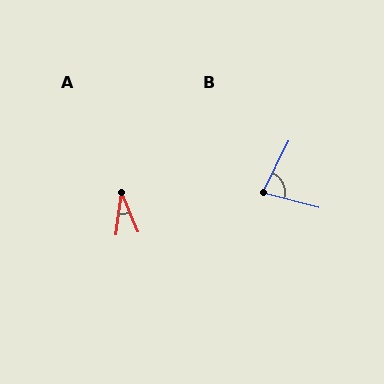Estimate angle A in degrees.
Approximately 29 degrees.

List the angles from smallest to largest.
A (29°), B (78°).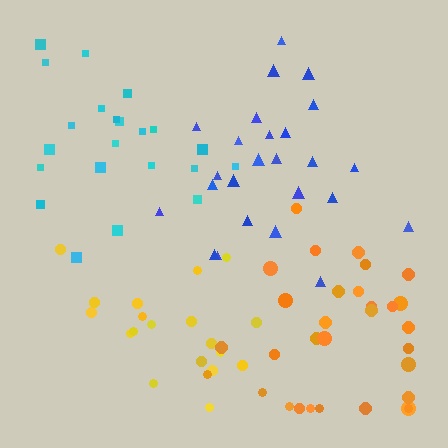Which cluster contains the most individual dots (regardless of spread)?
Orange (32).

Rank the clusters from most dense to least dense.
yellow, orange, blue, cyan.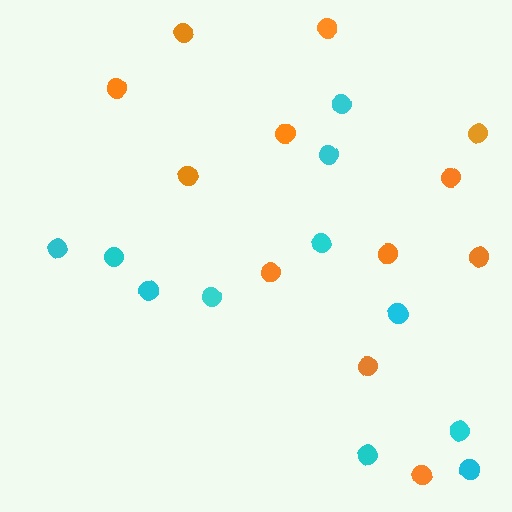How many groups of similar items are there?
There are 2 groups: one group of cyan circles (11) and one group of orange circles (12).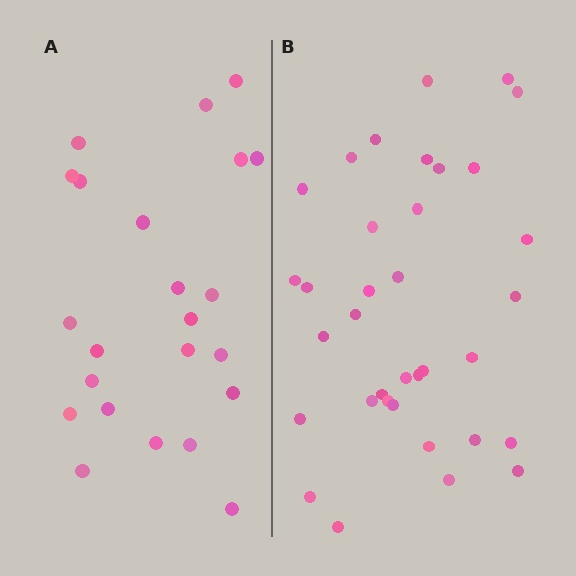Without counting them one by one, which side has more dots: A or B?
Region B (the right region) has more dots.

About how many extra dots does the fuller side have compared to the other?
Region B has roughly 12 or so more dots than region A.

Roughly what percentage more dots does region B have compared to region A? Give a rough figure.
About 50% more.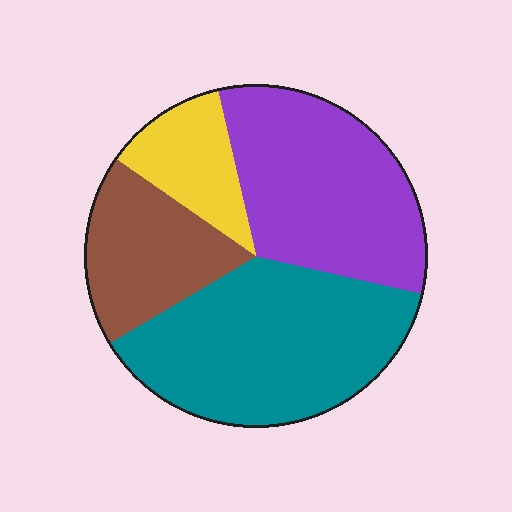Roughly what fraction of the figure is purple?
Purple covers around 30% of the figure.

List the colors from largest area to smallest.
From largest to smallest: teal, purple, brown, yellow.